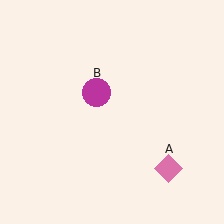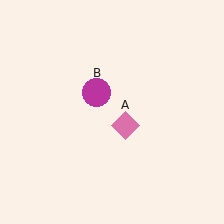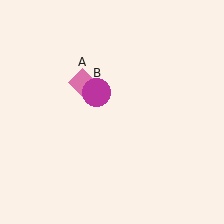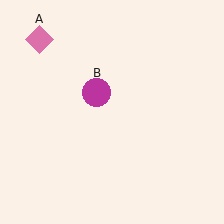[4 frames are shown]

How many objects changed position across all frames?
1 object changed position: pink diamond (object A).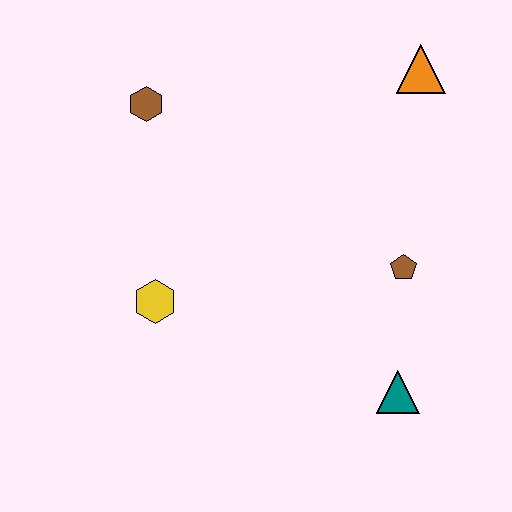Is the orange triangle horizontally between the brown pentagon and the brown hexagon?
No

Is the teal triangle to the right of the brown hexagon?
Yes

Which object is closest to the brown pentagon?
The teal triangle is closest to the brown pentagon.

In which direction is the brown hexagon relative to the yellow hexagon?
The brown hexagon is above the yellow hexagon.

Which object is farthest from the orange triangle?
The yellow hexagon is farthest from the orange triangle.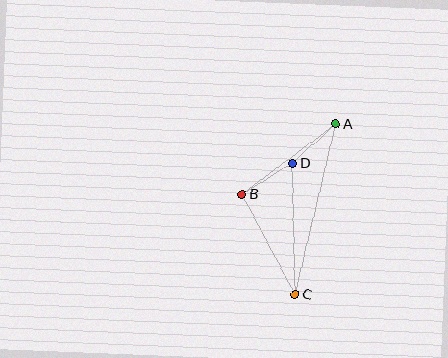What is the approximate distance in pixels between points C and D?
The distance between C and D is approximately 132 pixels.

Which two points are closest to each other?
Points A and D are closest to each other.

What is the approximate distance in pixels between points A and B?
The distance between A and B is approximately 117 pixels.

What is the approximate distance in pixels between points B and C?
The distance between B and C is approximately 114 pixels.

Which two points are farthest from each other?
Points A and C are farthest from each other.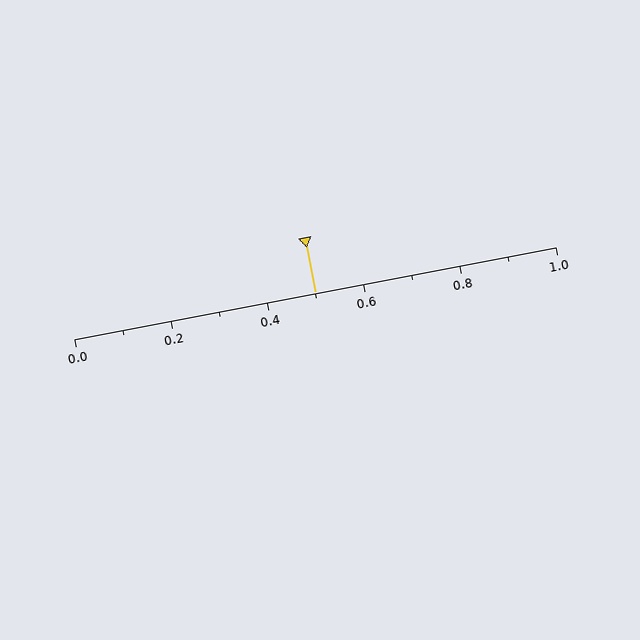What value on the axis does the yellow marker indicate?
The marker indicates approximately 0.5.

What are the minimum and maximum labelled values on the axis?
The axis runs from 0.0 to 1.0.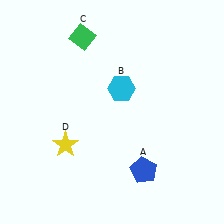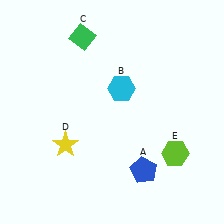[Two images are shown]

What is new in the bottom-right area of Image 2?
A lime hexagon (E) was added in the bottom-right area of Image 2.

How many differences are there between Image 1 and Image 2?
There is 1 difference between the two images.